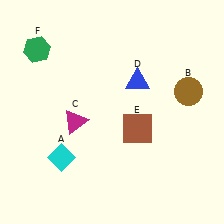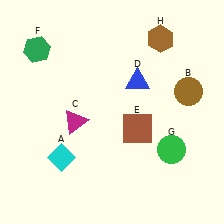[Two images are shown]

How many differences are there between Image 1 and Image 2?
There are 2 differences between the two images.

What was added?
A green circle (G), a brown hexagon (H) were added in Image 2.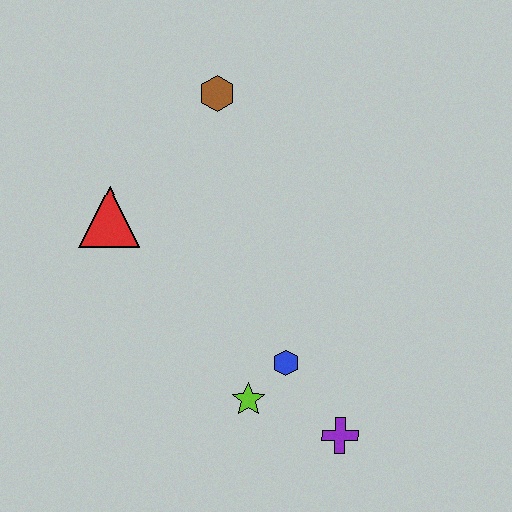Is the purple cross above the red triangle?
No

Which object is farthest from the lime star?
The brown hexagon is farthest from the lime star.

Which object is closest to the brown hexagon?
The red triangle is closest to the brown hexagon.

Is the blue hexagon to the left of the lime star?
No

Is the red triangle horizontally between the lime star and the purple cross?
No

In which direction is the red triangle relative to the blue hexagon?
The red triangle is to the left of the blue hexagon.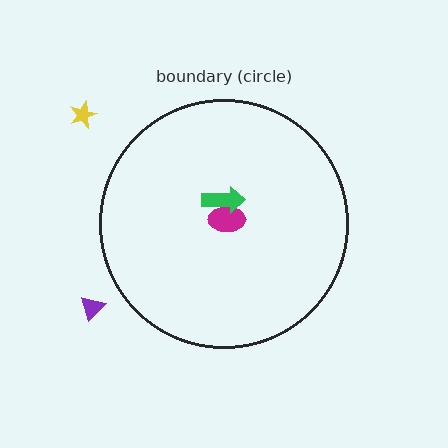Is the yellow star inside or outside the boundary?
Outside.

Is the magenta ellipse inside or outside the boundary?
Inside.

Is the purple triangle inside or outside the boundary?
Outside.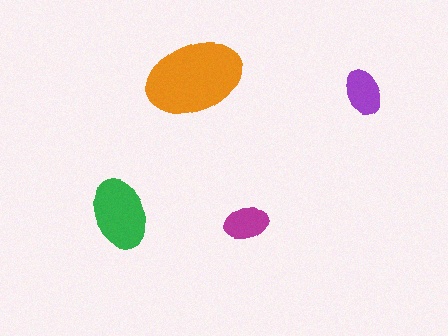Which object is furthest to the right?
The purple ellipse is rightmost.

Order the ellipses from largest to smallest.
the orange one, the green one, the purple one, the magenta one.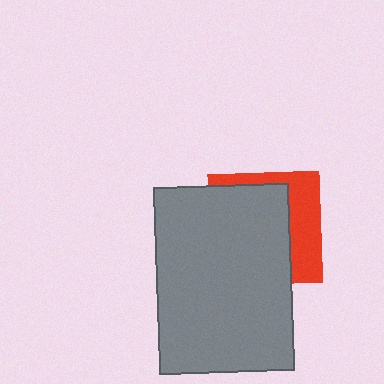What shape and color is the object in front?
The object in front is a gray rectangle.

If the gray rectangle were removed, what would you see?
You would see the complete red square.